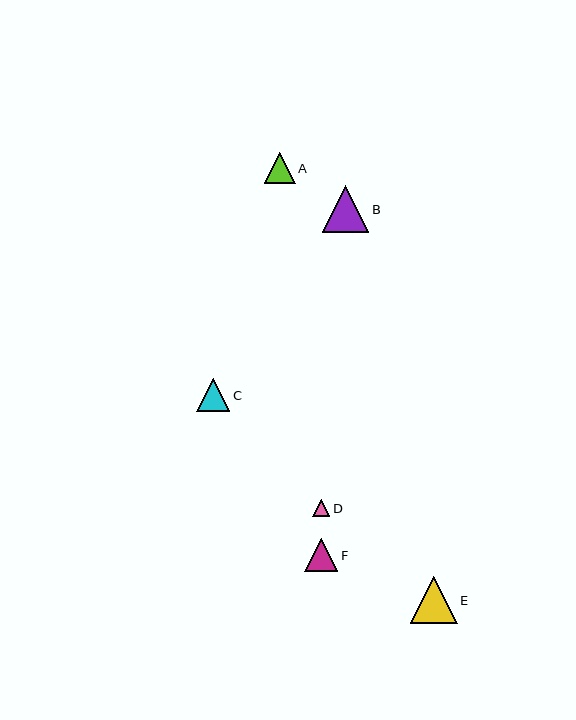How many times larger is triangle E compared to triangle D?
Triangle E is approximately 2.6 times the size of triangle D.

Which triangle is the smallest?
Triangle D is the smallest with a size of approximately 18 pixels.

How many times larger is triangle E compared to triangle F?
Triangle E is approximately 1.4 times the size of triangle F.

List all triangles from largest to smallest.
From largest to smallest: E, B, C, F, A, D.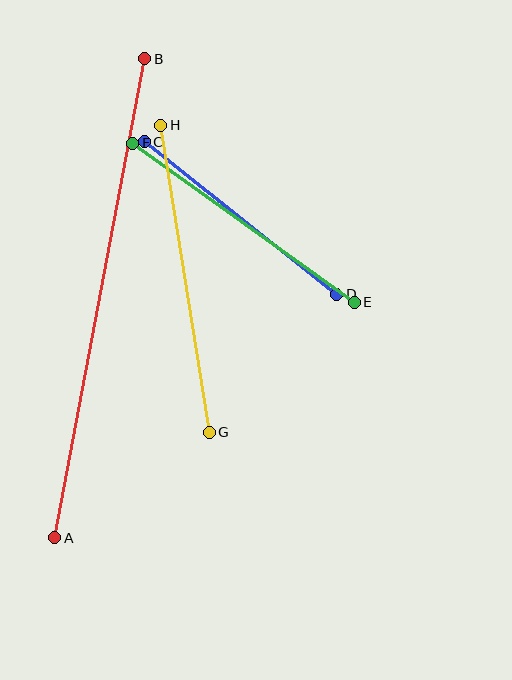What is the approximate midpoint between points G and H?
The midpoint is at approximately (185, 279) pixels.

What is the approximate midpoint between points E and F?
The midpoint is at approximately (244, 223) pixels.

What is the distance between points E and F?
The distance is approximately 273 pixels.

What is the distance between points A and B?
The distance is approximately 487 pixels.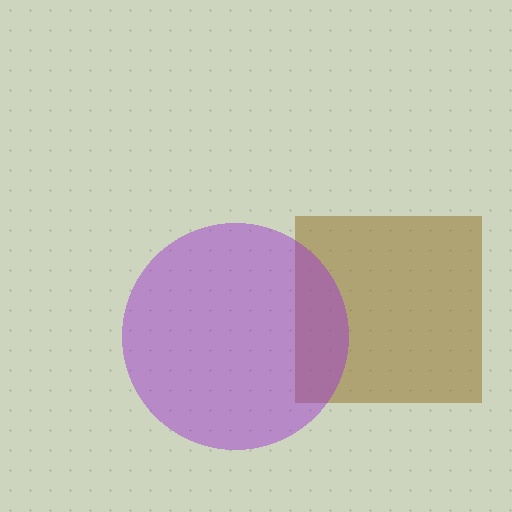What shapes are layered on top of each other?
The layered shapes are: a brown square, a purple circle.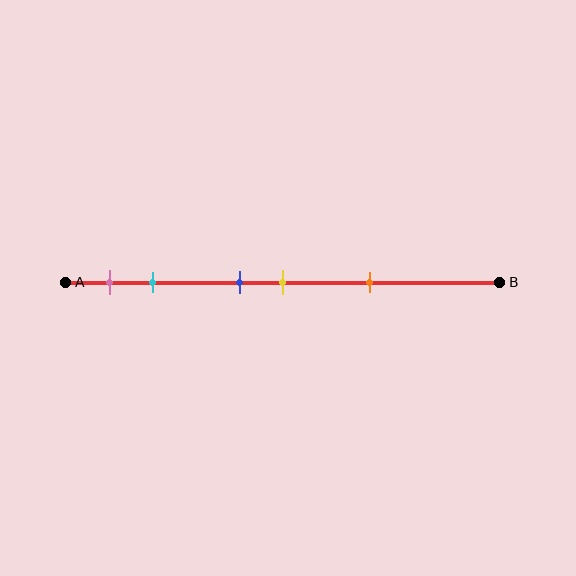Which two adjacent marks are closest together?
The blue and yellow marks are the closest adjacent pair.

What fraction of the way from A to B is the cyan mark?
The cyan mark is approximately 20% (0.2) of the way from A to B.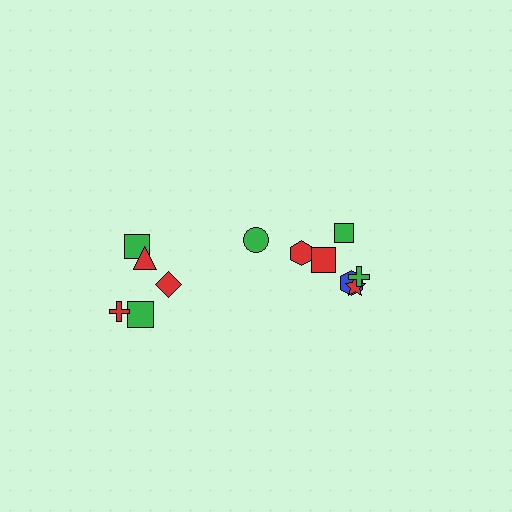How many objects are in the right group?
There are 7 objects.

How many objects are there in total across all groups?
There are 12 objects.